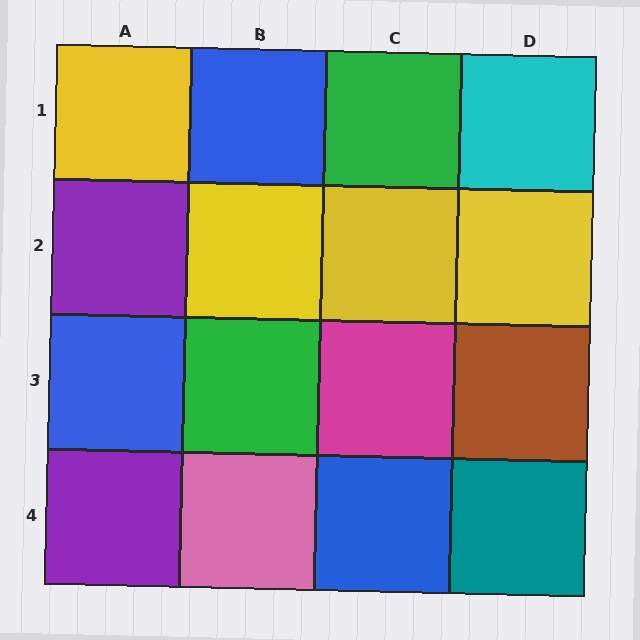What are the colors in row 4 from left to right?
Purple, pink, blue, teal.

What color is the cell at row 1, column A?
Yellow.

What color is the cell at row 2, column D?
Yellow.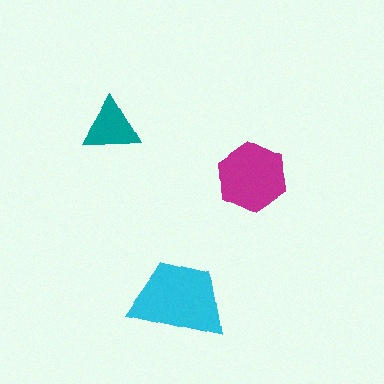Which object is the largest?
The cyan trapezoid.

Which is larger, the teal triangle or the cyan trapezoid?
The cyan trapezoid.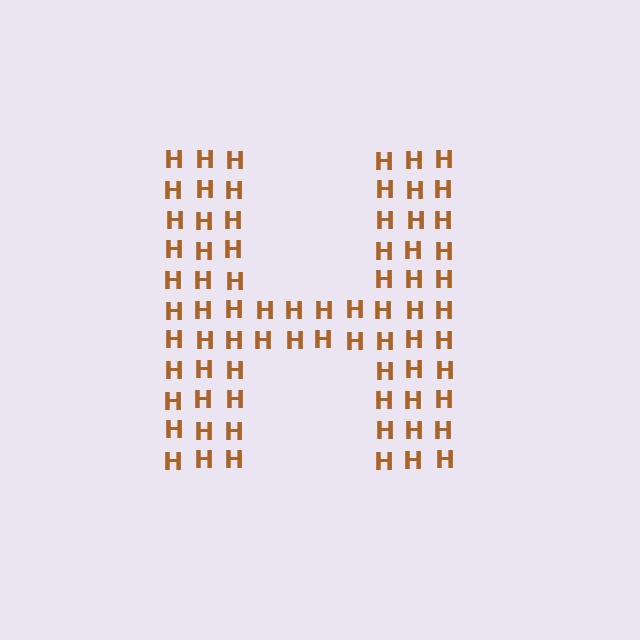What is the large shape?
The large shape is the letter H.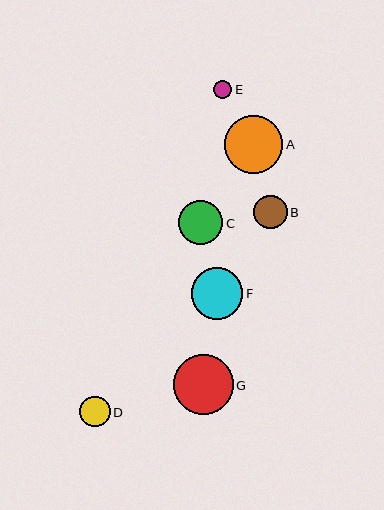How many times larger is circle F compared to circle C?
Circle F is approximately 1.2 times the size of circle C.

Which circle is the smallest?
Circle E is the smallest with a size of approximately 18 pixels.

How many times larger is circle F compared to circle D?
Circle F is approximately 1.7 times the size of circle D.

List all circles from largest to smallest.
From largest to smallest: G, A, F, C, B, D, E.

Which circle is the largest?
Circle G is the largest with a size of approximately 60 pixels.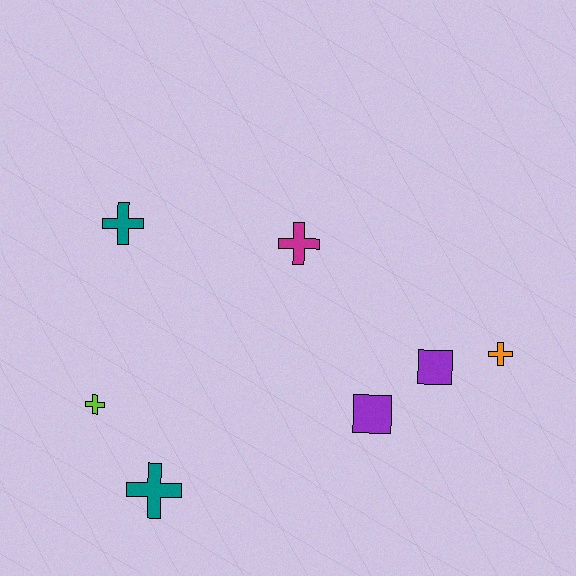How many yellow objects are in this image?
There are no yellow objects.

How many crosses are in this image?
There are 5 crosses.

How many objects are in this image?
There are 7 objects.